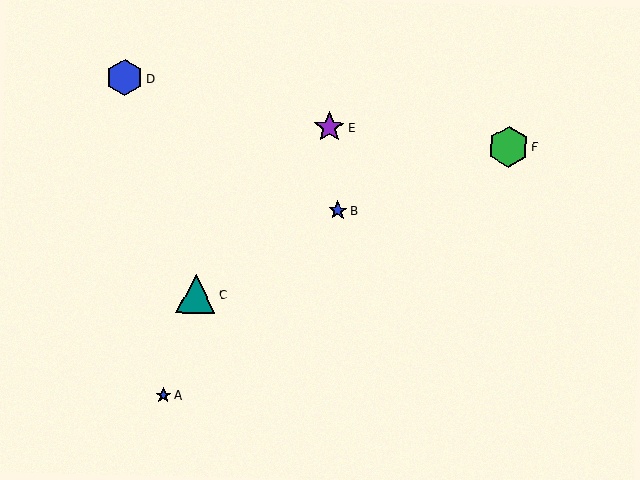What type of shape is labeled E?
Shape E is a purple star.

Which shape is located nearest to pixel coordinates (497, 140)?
The green hexagon (labeled F) at (508, 147) is nearest to that location.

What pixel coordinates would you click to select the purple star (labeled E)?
Click at (329, 127) to select the purple star E.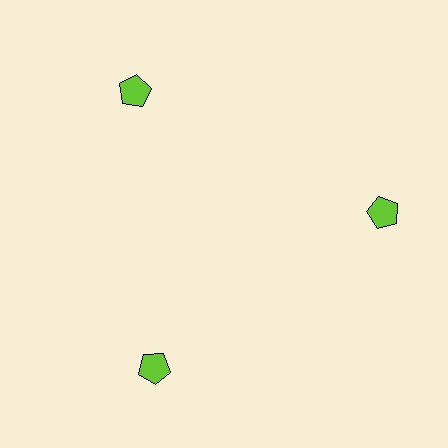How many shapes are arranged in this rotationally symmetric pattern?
There are 3 shapes, arranged in 3 groups of 1.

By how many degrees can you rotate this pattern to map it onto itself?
The pattern maps onto itself every 120 degrees of rotation.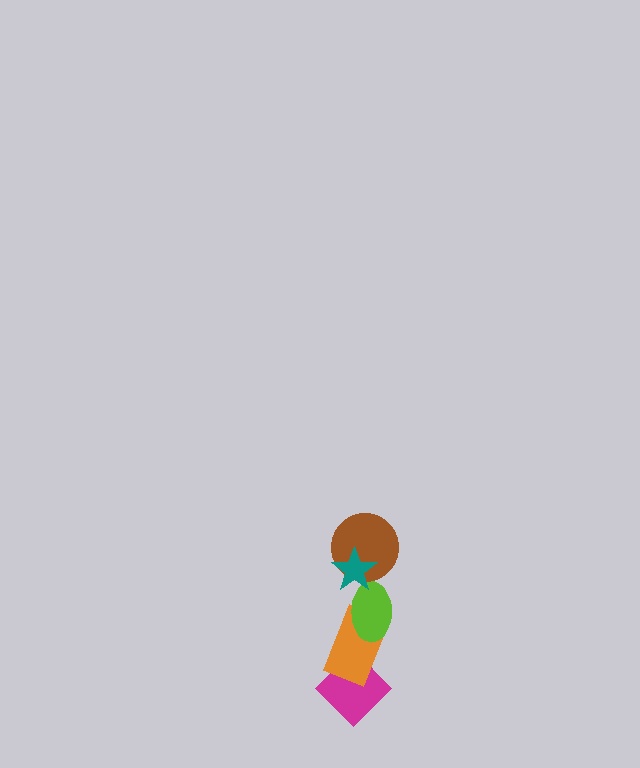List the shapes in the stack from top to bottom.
From top to bottom: the teal star, the brown circle, the lime ellipse, the orange rectangle, the magenta diamond.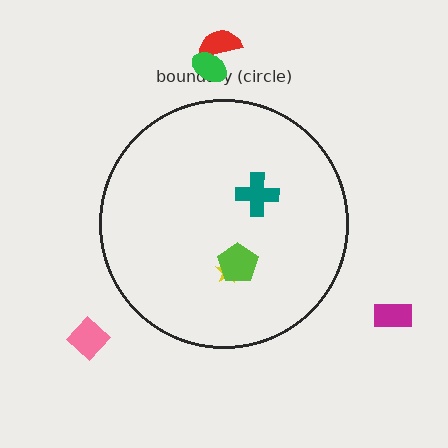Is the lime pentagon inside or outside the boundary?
Inside.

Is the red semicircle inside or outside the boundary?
Outside.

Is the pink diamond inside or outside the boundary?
Outside.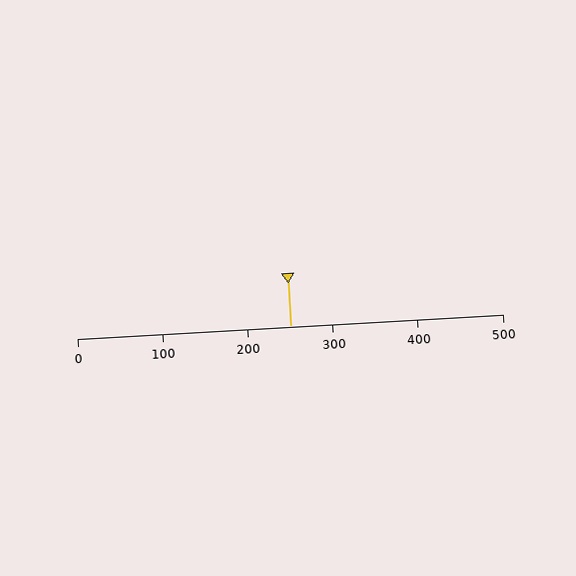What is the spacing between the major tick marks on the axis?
The major ticks are spaced 100 apart.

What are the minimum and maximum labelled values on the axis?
The axis runs from 0 to 500.